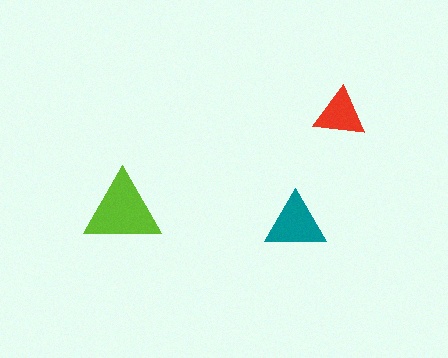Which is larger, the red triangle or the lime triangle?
The lime one.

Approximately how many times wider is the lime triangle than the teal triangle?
About 1.5 times wider.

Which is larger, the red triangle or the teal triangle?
The teal one.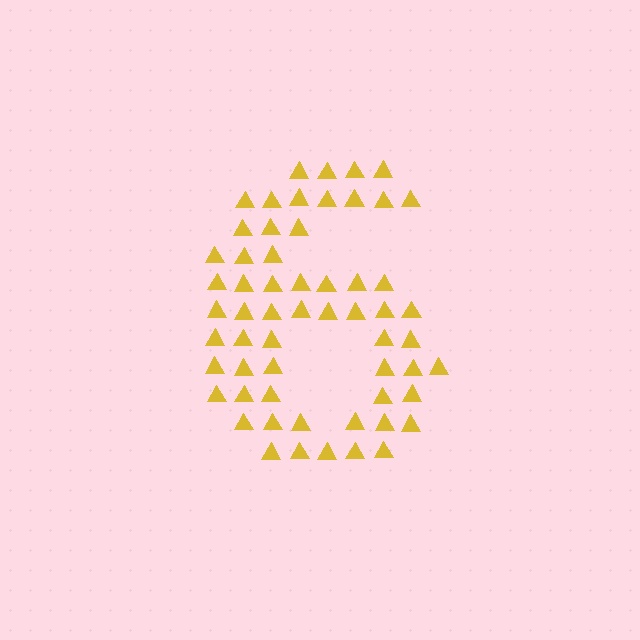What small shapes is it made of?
It is made of small triangles.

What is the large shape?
The large shape is the digit 6.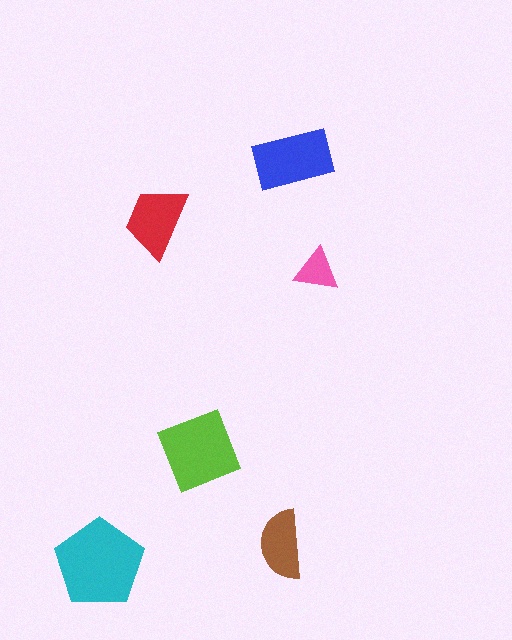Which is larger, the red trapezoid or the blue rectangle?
The blue rectangle.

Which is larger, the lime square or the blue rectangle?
The lime square.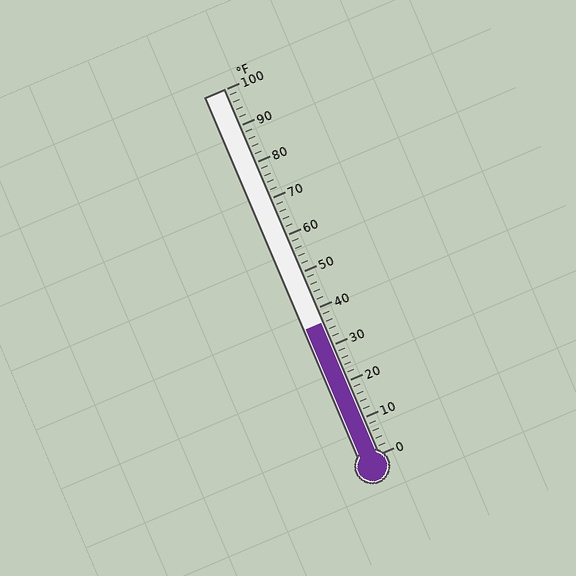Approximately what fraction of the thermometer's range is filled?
The thermometer is filled to approximately 35% of its range.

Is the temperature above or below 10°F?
The temperature is above 10°F.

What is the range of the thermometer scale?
The thermometer scale ranges from 0°F to 100°F.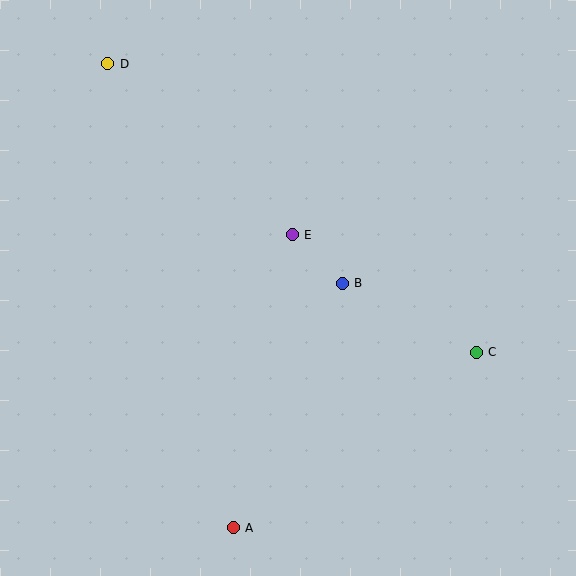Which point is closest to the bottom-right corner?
Point C is closest to the bottom-right corner.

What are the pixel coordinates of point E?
Point E is at (292, 235).